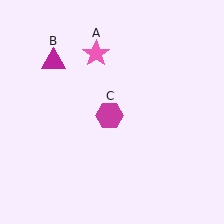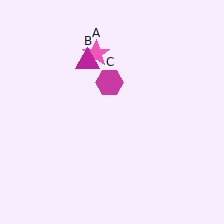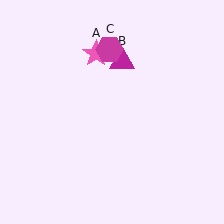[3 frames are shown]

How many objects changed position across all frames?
2 objects changed position: magenta triangle (object B), magenta hexagon (object C).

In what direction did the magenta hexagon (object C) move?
The magenta hexagon (object C) moved up.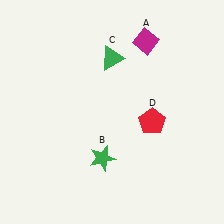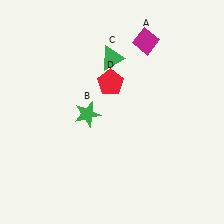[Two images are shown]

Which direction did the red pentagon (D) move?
The red pentagon (D) moved left.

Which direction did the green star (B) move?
The green star (B) moved up.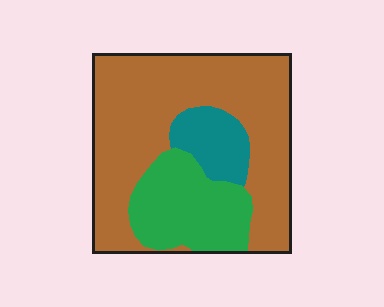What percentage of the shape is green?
Green covers roughly 25% of the shape.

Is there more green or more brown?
Brown.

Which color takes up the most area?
Brown, at roughly 65%.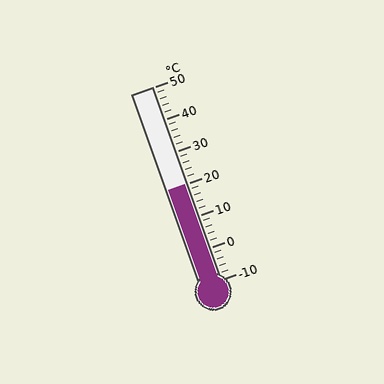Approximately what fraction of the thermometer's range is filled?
The thermometer is filled to approximately 50% of its range.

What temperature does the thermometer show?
The thermometer shows approximately 20°C.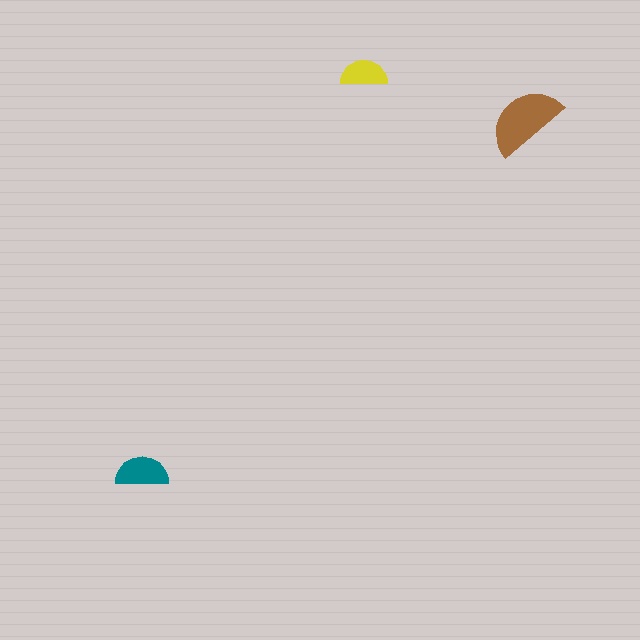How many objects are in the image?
There are 3 objects in the image.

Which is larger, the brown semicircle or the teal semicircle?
The brown one.